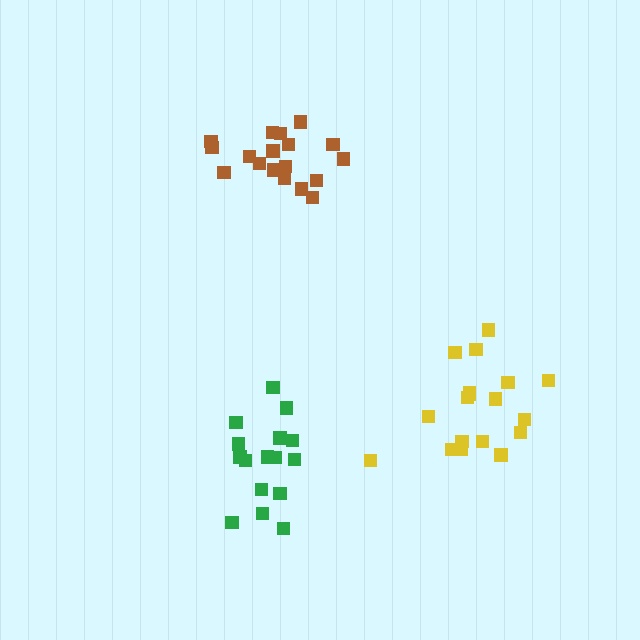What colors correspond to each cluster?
The clusters are colored: green, brown, yellow.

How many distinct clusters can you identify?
There are 3 distinct clusters.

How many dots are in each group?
Group 1: 16 dots, Group 2: 18 dots, Group 3: 18 dots (52 total).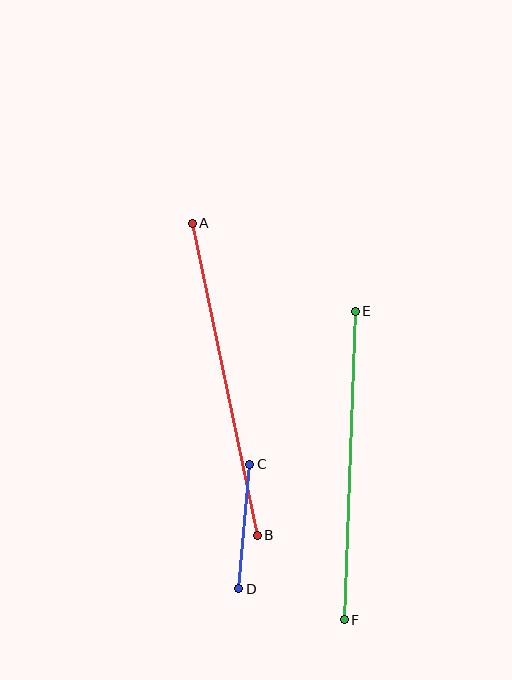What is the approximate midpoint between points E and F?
The midpoint is at approximately (350, 465) pixels.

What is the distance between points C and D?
The distance is approximately 125 pixels.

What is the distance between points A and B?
The distance is approximately 318 pixels.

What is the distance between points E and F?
The distance is approximately 308 pixels.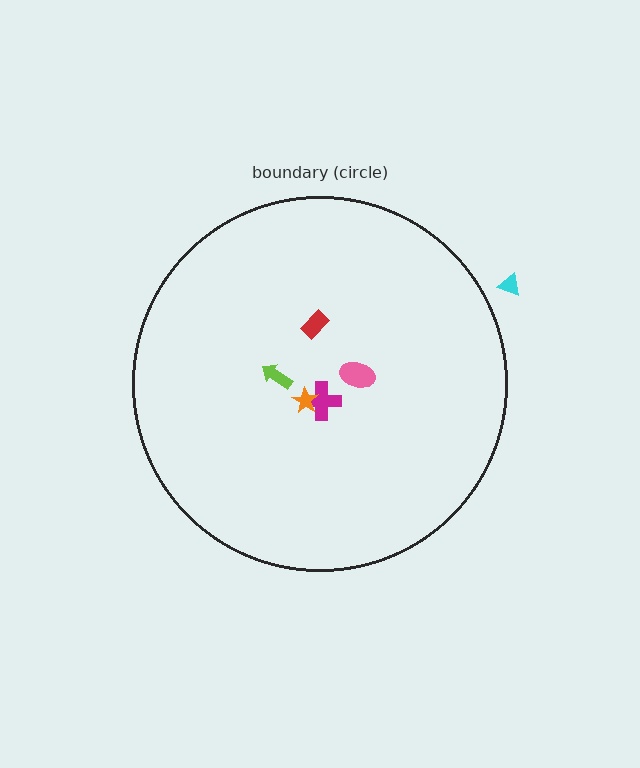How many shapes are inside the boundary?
5 inside, 1 outside.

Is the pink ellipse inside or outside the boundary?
Inside.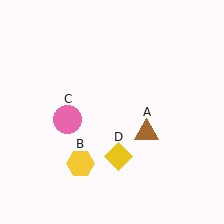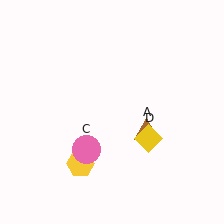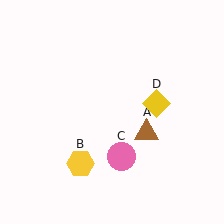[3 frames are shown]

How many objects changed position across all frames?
2 objects changed position: pink circle (object C), yellow diamond (object D).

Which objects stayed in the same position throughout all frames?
Brown triangle (object A) and yellow hexagon (object B) remained stationary.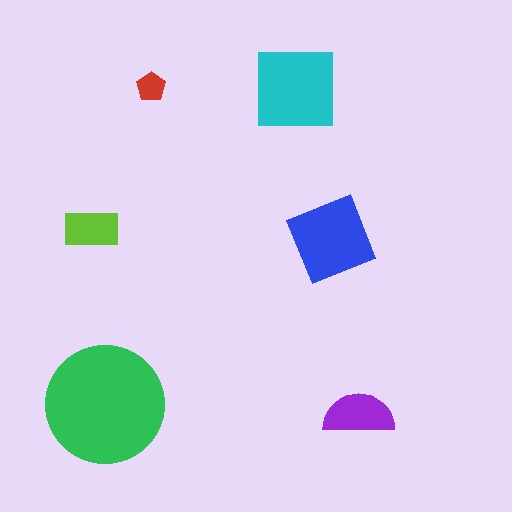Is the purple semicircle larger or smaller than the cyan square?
Smaller.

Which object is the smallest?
The red pentagon.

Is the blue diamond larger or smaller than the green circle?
Smaller.